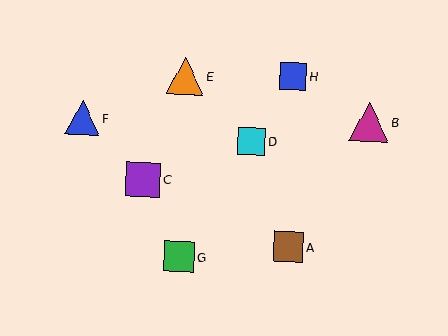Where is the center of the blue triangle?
The center of the blue triangle is at (83, 118).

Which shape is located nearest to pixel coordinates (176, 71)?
The orange triangle (labeled E) at (185, 76) is nearest to that location.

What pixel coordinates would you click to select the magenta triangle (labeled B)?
Click at (369, 122) to select the magenta triangle B.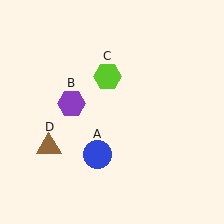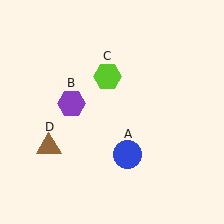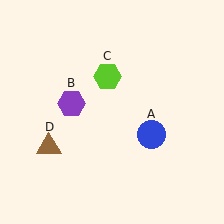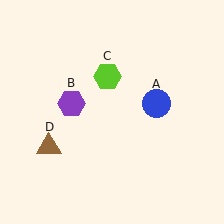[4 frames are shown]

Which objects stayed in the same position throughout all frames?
Purple hexagon (object B) and lime hexagon (object C) and brown triangle (object D) remained stationary.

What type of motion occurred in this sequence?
The blue circle (object A) rotated counterclockwise around the center of the scene.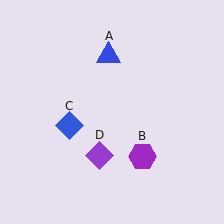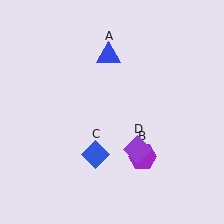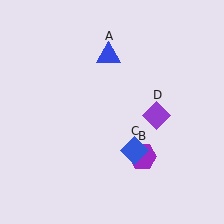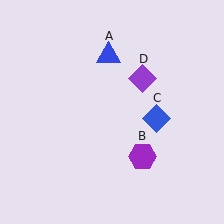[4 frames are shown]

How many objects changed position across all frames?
2 objects changed position: blue diamond (object C), purple diamond (object D).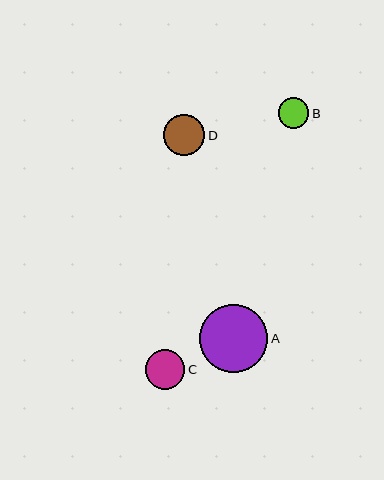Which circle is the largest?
Circle A is the largest with a size of approximately 68 pixels.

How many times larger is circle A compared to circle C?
Circle A is approximately 1.7 times the size of circle C.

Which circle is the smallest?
Circle B is the smallest with a size of approximately 31 pixels.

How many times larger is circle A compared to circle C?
Circle A is approximately 1.7 times the size of circle C.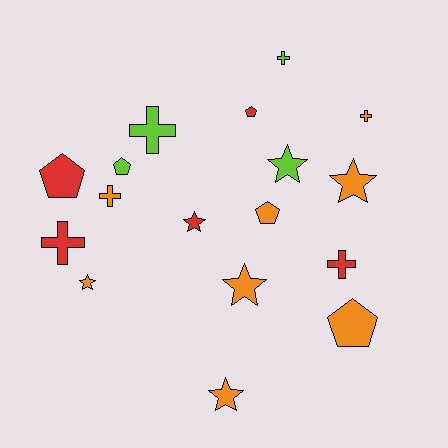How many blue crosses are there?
There are no blue crosses.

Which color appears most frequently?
Orange, with 8 objects.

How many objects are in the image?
There are 17 objects.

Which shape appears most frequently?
Star, with 6 objects.